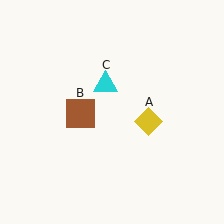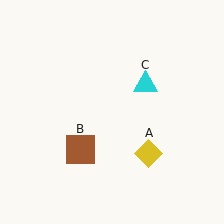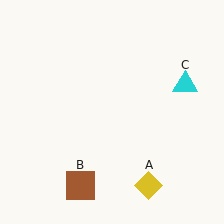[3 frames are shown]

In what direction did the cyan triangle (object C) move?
The cyan triangle (object C) moved right.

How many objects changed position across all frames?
3 objects changed position: yellow diamond (object A), brown square (object B), cyan triangle (object C).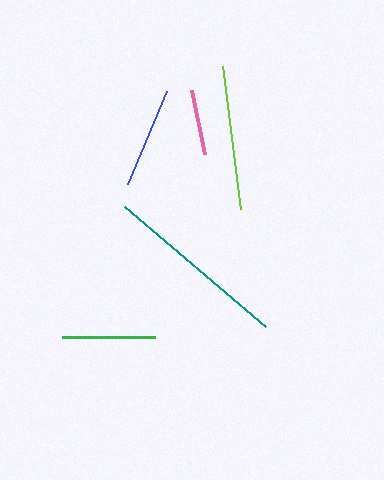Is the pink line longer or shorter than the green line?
The green line is longer than the pink line.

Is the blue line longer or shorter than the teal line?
The teal line is longer than the blue line.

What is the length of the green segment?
The green segment is approximately 93 pixels long.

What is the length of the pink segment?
The pink segment is approximately 65 pixels long.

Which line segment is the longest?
The teal line is the longest at approximately 184 pixels.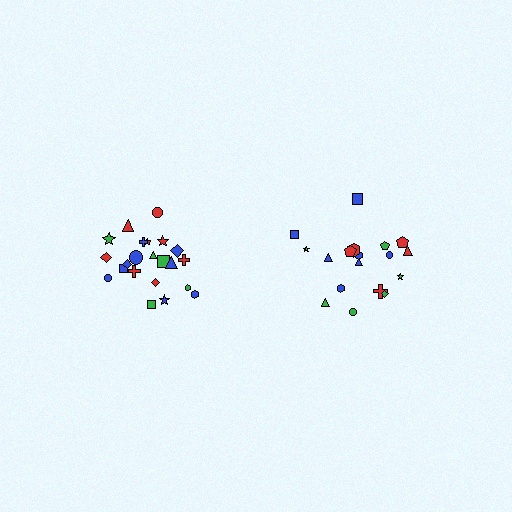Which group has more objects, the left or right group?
The left group.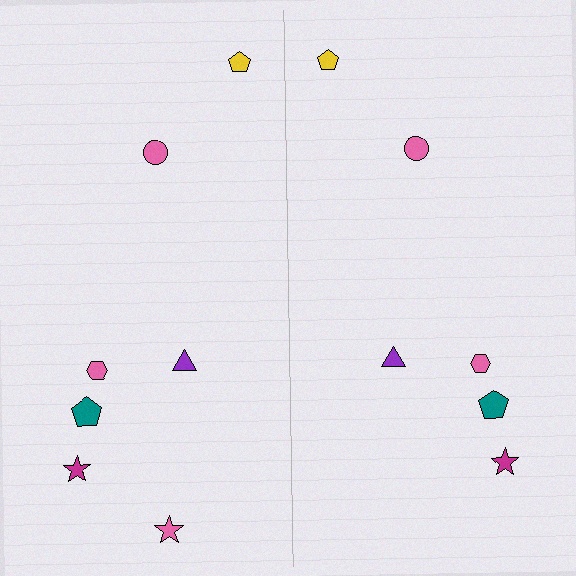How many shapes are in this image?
There are 13 shapes in this image.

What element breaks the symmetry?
A pink star is missing from the right side.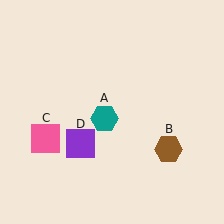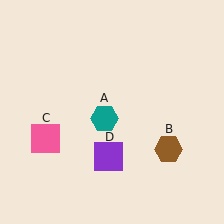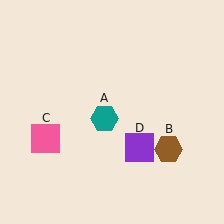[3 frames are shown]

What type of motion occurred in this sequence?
The purple square (object D) rotated counterclockwise around the center of the scene.